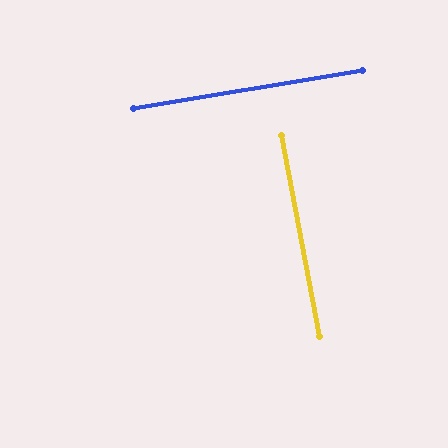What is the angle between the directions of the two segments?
Approximately 89 degrees.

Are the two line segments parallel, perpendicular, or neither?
Perpendicular — they meet at approximately 89°.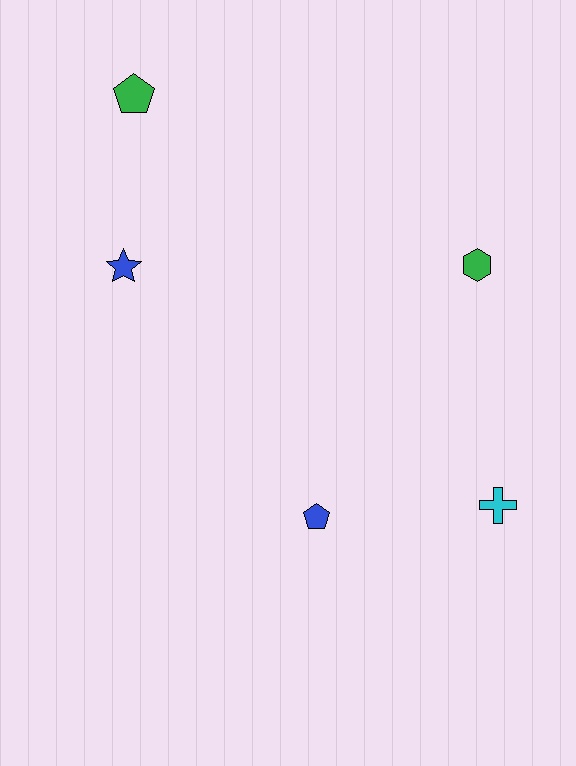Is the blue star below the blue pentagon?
No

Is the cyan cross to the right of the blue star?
Yes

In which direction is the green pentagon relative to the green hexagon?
The green pentagon is to the left of the green hexagon.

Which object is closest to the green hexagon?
The cyan cross is closest to the green hexagon.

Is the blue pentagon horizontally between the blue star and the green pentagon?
No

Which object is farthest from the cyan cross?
The green pentagon is farthest from the cyan cross.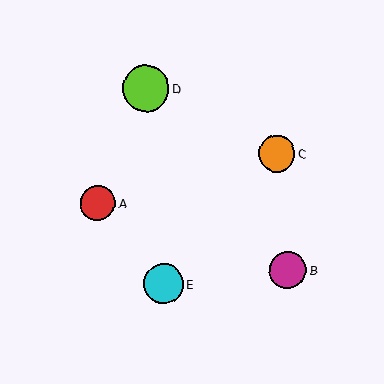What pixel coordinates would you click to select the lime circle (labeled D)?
Click at (146, 88) to select the lime circle D.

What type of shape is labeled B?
Shape B is a magenta circle.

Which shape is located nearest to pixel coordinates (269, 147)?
The orange circle (labeled C) at (277, 154) is nearest to that location.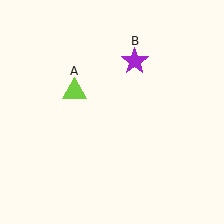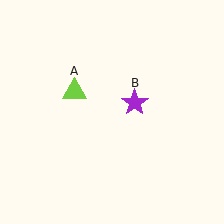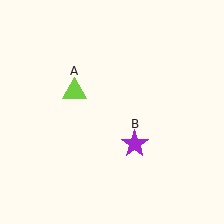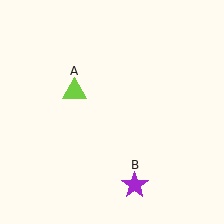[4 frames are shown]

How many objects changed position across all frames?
1 object changed position: purple star (object B).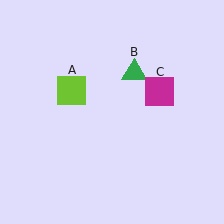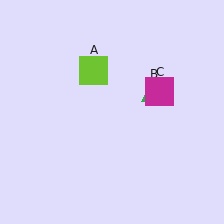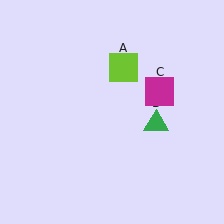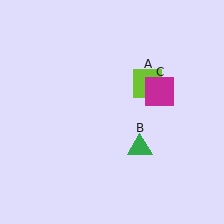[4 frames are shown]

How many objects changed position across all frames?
2 objects changed position: lime square (object A), green triangle (object B).